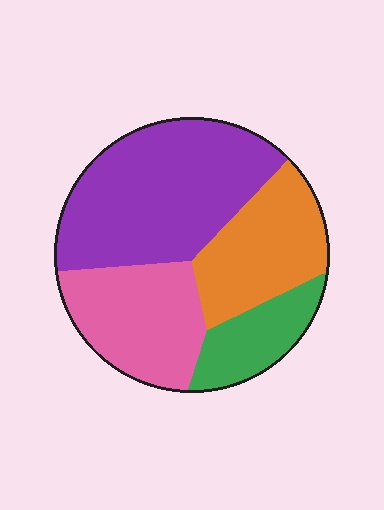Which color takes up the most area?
Purple, at roughly 40%.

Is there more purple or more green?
Purple.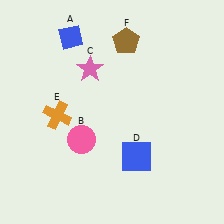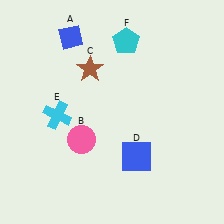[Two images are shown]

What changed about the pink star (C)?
In Image 1, C is pink. In Image 2, it changed to brown.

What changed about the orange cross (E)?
In Image 1, E is orange. In Image 2, it changed to cyan.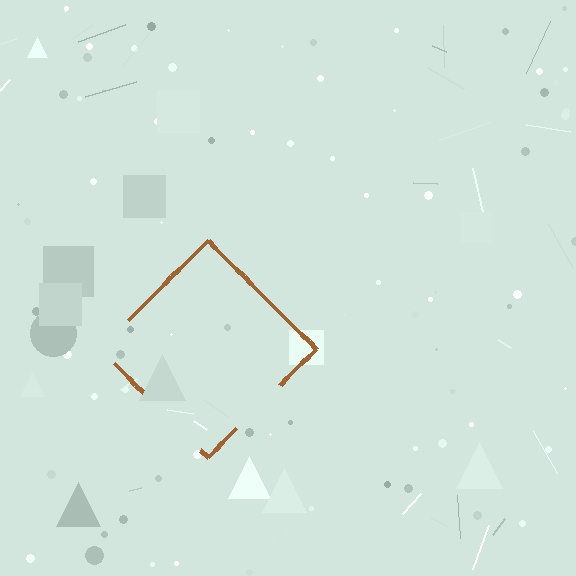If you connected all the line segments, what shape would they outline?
They would outline a diamond.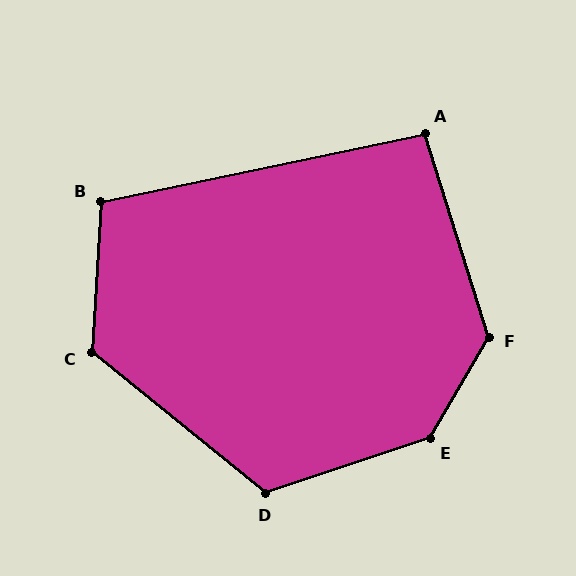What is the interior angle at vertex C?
Approximately 126 degrees (obtuse).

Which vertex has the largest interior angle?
E, at approximately 139 degrees.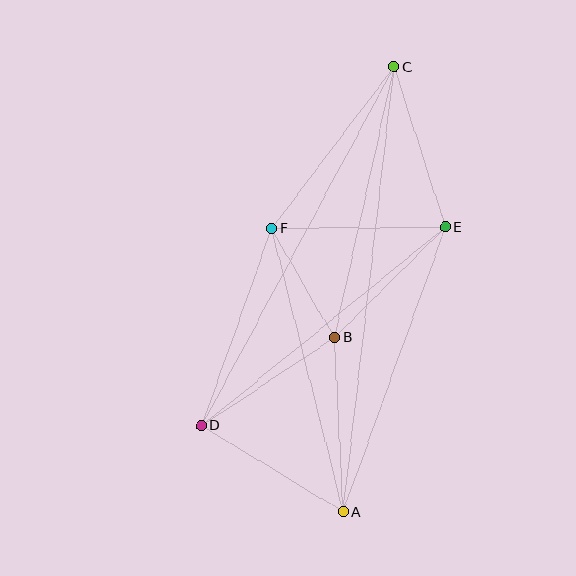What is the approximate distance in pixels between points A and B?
The distance between A and B is approximately 175 pixels.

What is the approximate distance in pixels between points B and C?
The distance between B and C is approximately 277 pixels.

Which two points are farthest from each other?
Points A and C are farthest from each other.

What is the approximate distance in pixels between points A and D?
The distance between A and D is approximately 166 pixels.